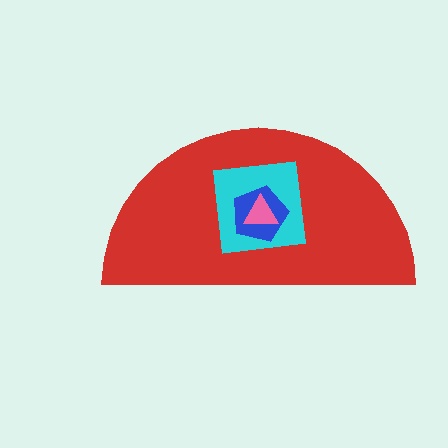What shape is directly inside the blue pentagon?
The pink triangle.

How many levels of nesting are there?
4.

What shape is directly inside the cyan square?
The blue pentagon.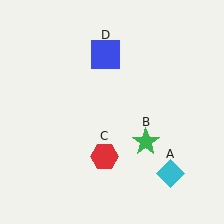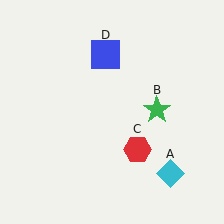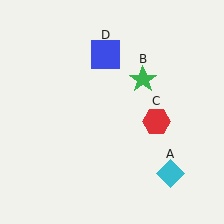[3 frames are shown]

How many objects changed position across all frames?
2 objects changed position: green star (object B), red hexagon (object C).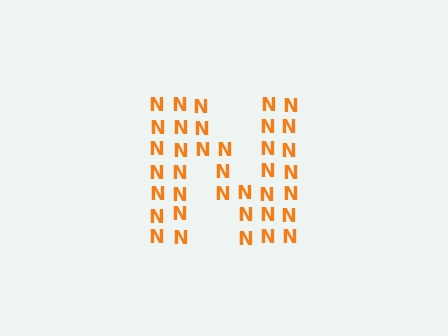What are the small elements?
The small elements are letter N's.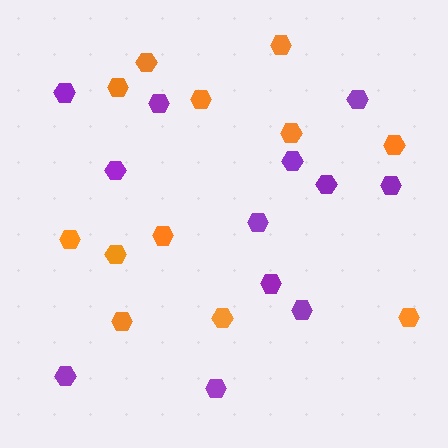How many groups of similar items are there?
There are 2 groups: one group of purple hexagons (12) and one group of orange hexagons (12).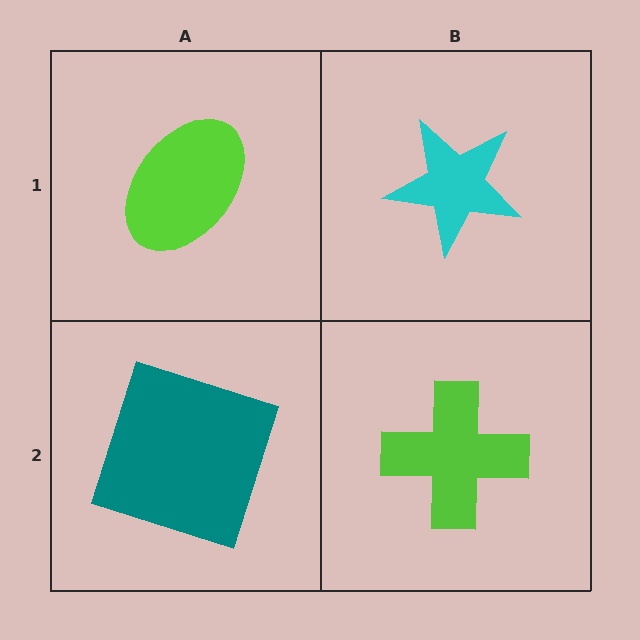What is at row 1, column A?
A lime ellipse.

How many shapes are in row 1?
2 shapes.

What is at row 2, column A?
A teal square.